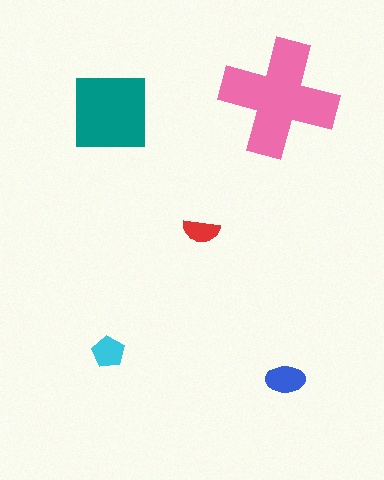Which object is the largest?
The pink cross.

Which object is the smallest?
The red semicircle.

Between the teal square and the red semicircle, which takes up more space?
The teal square.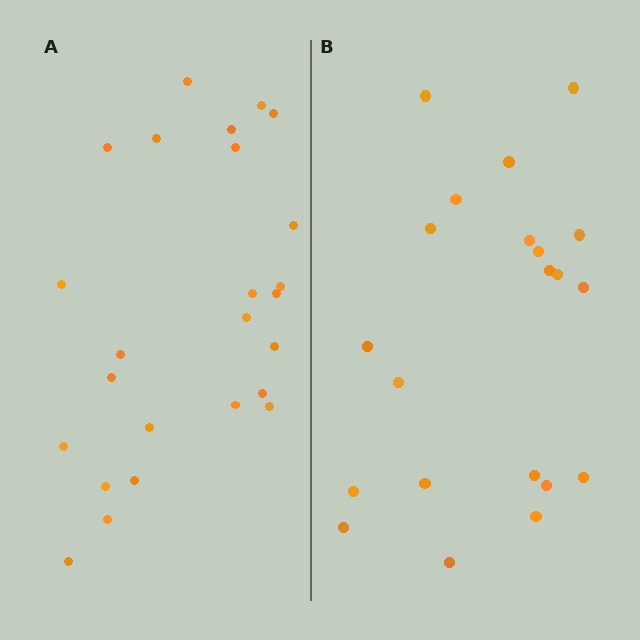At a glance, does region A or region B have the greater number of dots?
Region A (the left region) has more dots.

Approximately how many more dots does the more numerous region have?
Region A has about 4 more dots than region B.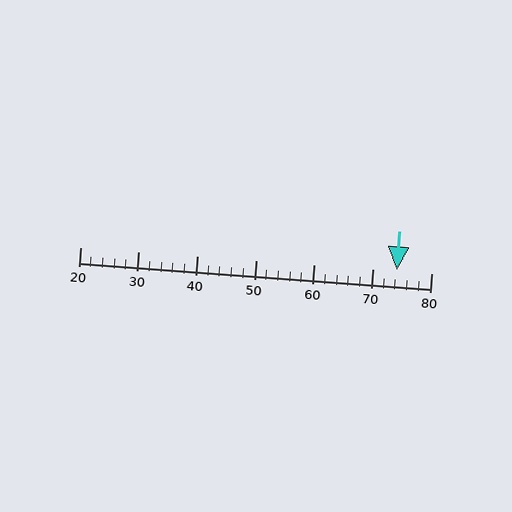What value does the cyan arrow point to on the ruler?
The cyan arrow points to approximately 74.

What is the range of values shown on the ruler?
The ruler shows values from 20 to 80.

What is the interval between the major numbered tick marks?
The major tick marks are spaced 10 units apart.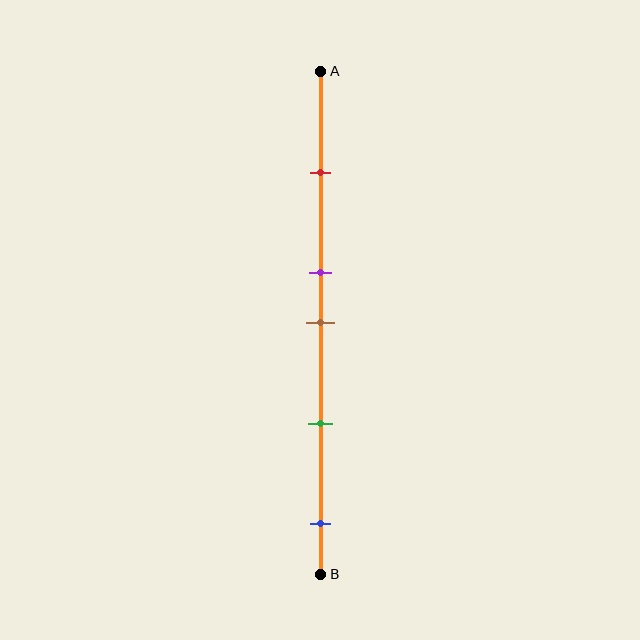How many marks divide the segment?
There are 5 marks dividing the segment.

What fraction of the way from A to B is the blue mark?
The blue mark is approximately 90% (0.9) of the way from A to B.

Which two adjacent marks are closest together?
The purple and brown marks are the closest adjacent pair.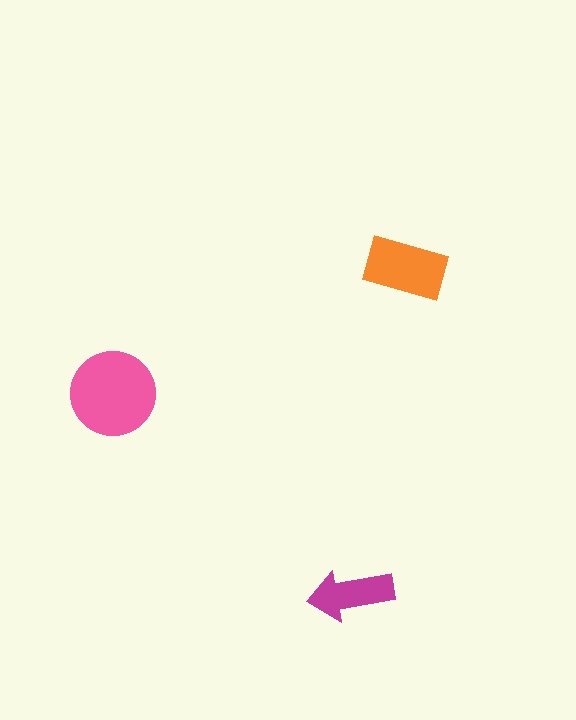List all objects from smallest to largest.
The magenta arrow, the orange rectangle, the pink circle.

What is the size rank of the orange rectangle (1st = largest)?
2nd.